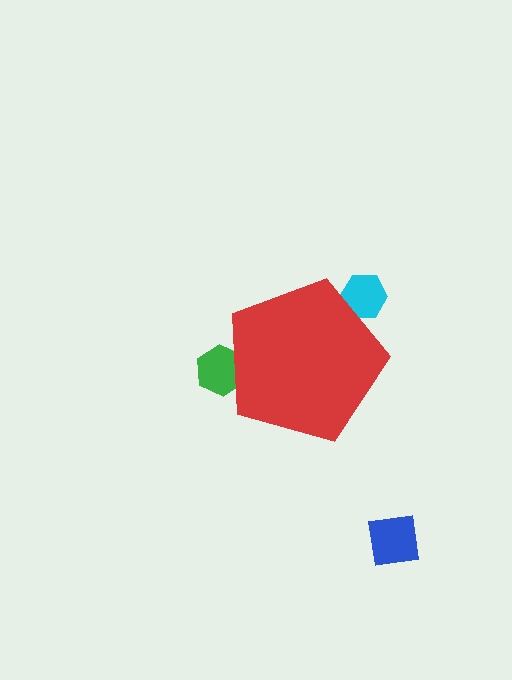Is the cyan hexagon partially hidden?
Yes, the cyan hexagon is partially hidden behind the red pentagon.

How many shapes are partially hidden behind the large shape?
2 shapes are partially hidden.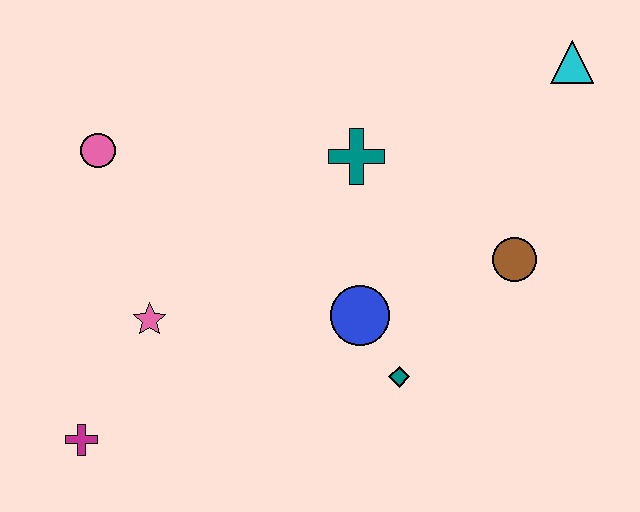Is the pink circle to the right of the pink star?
No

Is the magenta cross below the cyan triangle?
Yes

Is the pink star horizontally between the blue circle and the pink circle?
Yes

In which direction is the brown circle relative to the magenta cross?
The brown circle is to the right of the magenta cross.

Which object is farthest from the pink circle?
The cyan triangle is farthest from the pink circle.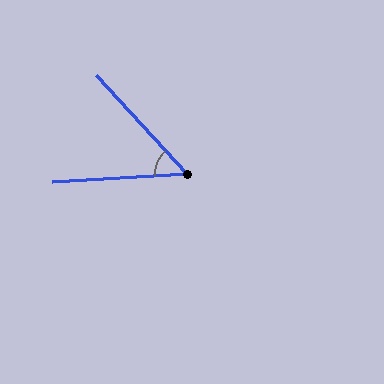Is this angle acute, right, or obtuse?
It is acute.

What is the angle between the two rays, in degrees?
Approximately 51 degrees.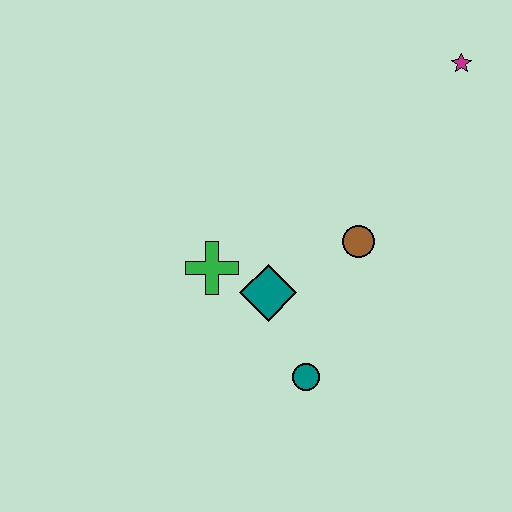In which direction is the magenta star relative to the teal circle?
The magenta star is above the teal circle.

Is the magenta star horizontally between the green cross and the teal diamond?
No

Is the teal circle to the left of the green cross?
No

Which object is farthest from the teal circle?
The magenta star is farthest from the teal circle.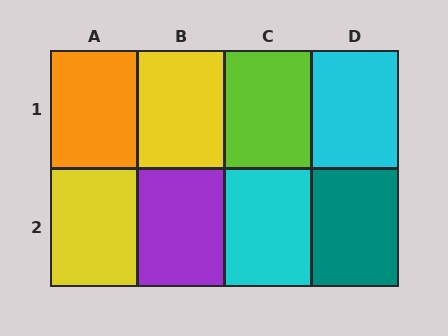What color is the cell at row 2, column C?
Cyan.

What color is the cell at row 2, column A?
Yellow.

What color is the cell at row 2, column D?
Teal.